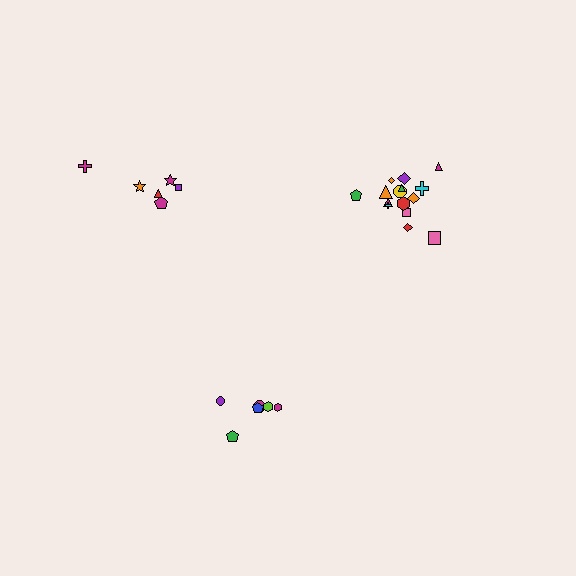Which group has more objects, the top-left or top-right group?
The top-right group.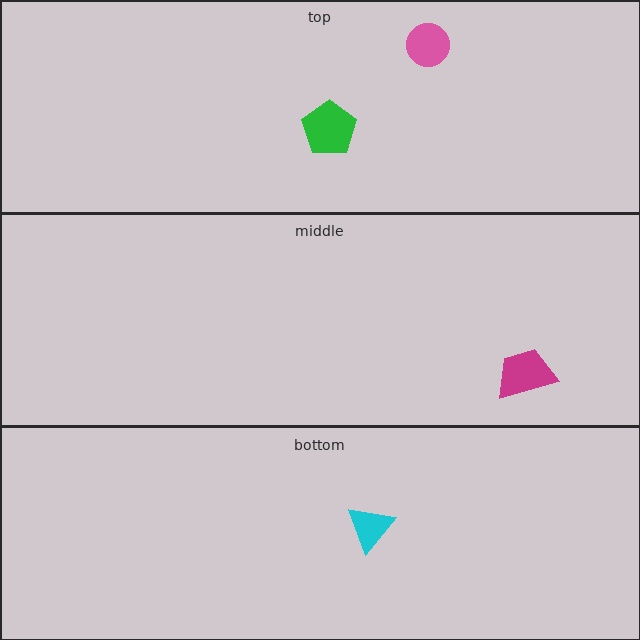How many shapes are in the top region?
2.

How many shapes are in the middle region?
1.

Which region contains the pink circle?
The top region.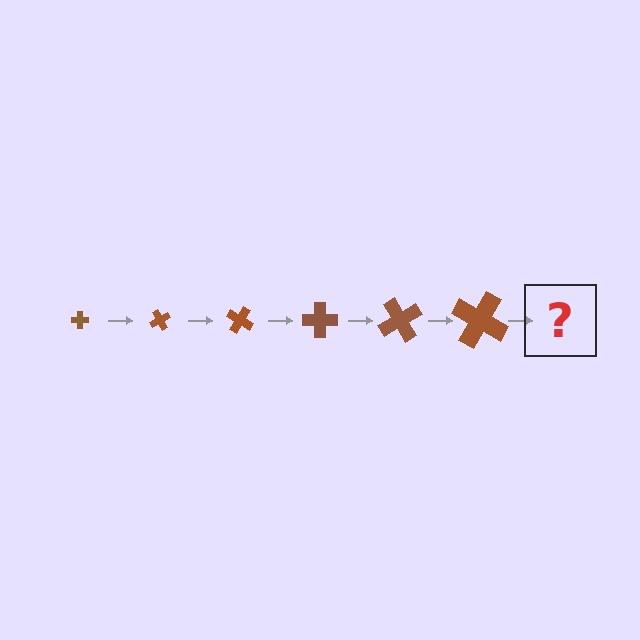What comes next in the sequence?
The next element should be a cross, larger than the previous one and rotated 360 degrees from the start.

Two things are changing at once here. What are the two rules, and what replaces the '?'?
The two rules are that the cross grows larger each step and it rotates 60 degrees each step. The '?' should be a cross, larger than the previous one and rotated 360 degrees from the start.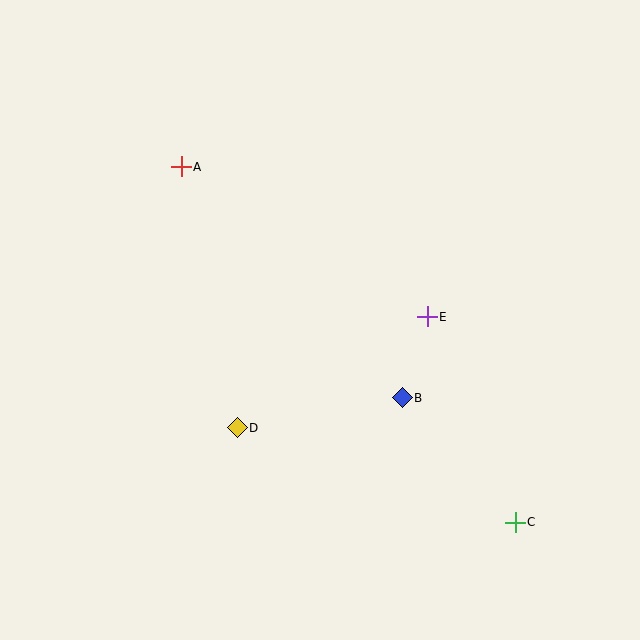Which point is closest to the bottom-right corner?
Point C is closest to the bottom-right corner.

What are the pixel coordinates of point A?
Point A is at (181, 167).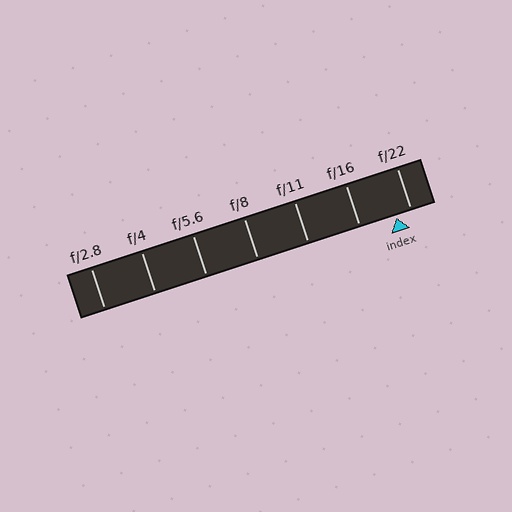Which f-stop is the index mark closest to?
The index mark is closest to f/22.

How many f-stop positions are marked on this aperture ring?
There are 7 f-stop positions marked.